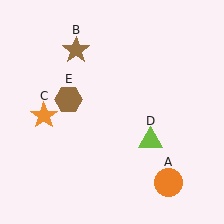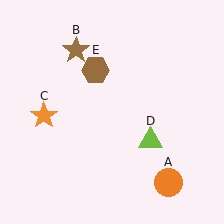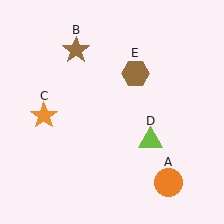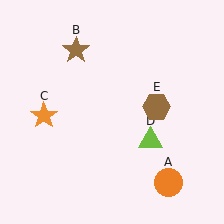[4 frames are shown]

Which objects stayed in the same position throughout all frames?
Orange circle (object A) and brown star (object B) and orange star (object C) and lime triangle (object D) remained stationary.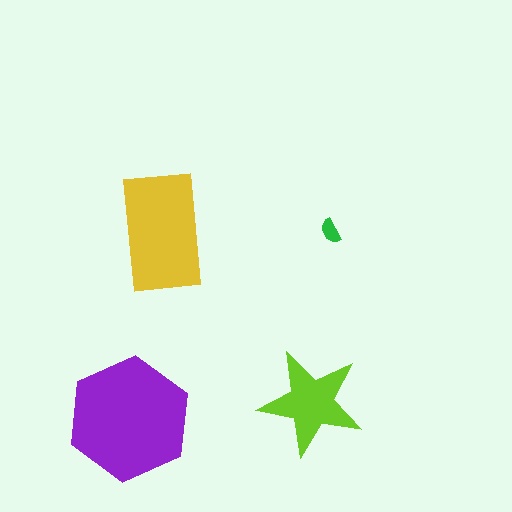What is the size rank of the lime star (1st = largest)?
3rd.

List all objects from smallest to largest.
The green semicircle, the lime star, the yellow rectangle, the purple hexagon.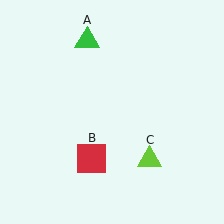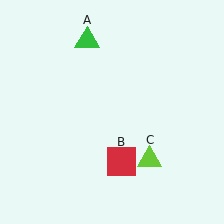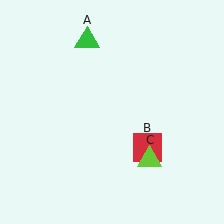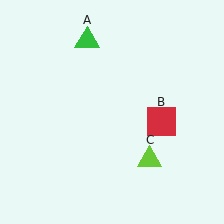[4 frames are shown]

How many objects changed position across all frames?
1 object changed position: red square (object B).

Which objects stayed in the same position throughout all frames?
Green triangle (object A) and lime triangle (object C) remained stationary.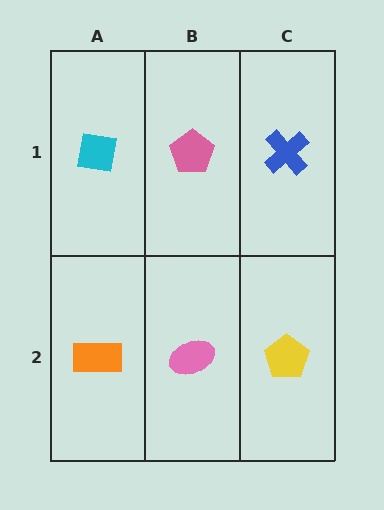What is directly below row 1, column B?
A pink ellipse.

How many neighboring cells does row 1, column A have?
2.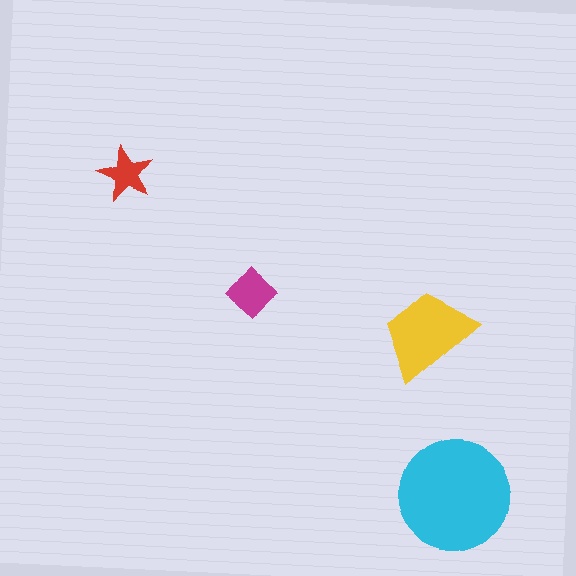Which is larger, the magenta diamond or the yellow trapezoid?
The yellow trapezoid.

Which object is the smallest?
The red star.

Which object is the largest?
The cyan circle.